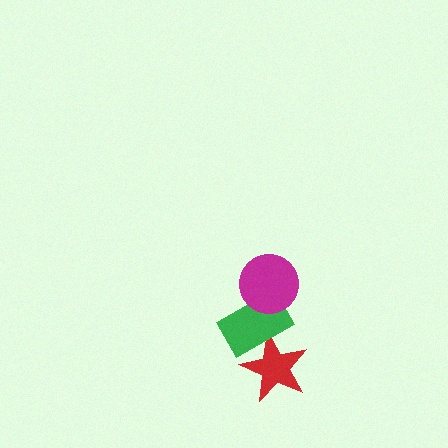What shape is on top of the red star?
The green rectangle is on top of the red star.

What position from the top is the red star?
The red star is 3rd from the top.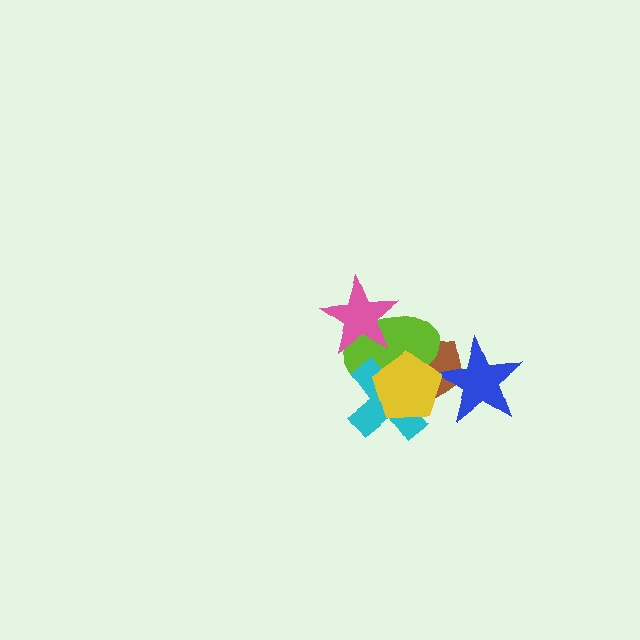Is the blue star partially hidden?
Yes, it is partially covered by another shape.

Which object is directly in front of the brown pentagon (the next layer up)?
The blue star is directly in front of the brown pentagon.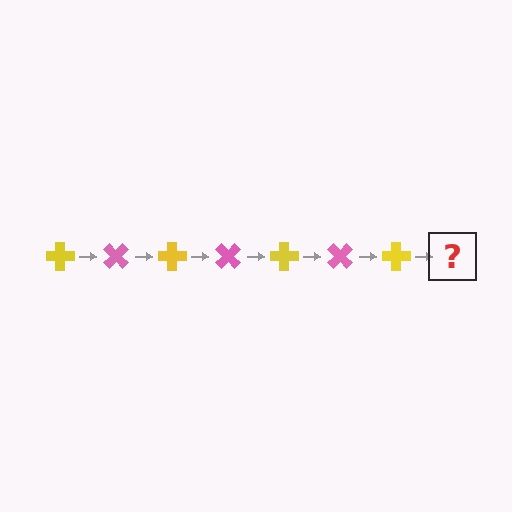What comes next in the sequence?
The next element should be a pink cross, rotated 315 degrees from the start.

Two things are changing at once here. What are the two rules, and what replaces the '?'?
The two rules are that it rotates 45 degrees each step and the color cycles through yellow and pink. The '?' should be a pink cross, rotated 315 degrees from the start.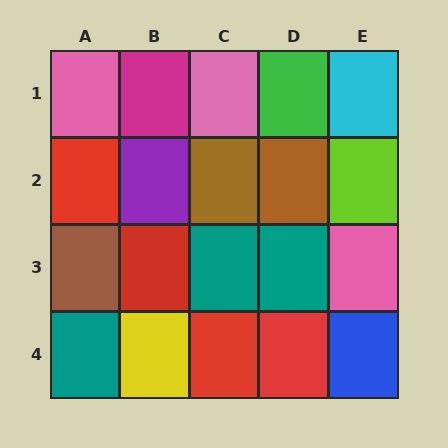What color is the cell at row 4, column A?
Teal.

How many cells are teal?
3 cells are teal.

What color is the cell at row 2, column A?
Red.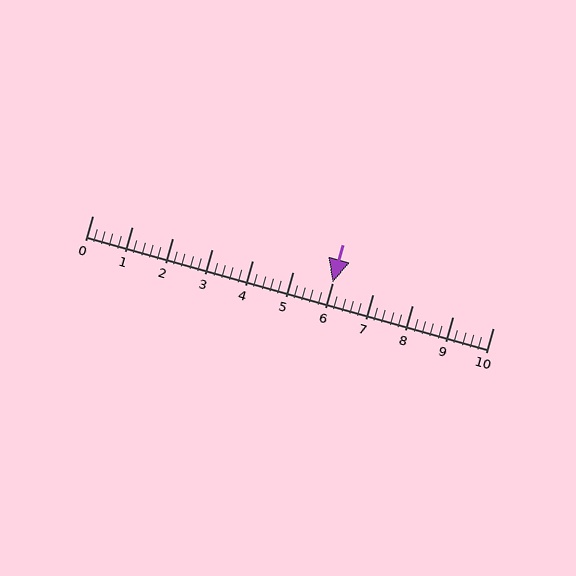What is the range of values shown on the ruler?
The ruler shows values from 0 to 10.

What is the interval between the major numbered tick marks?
The major tick marks are spaced 1 units apart.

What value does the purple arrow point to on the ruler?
The purple arrow points to approximately 6.0.